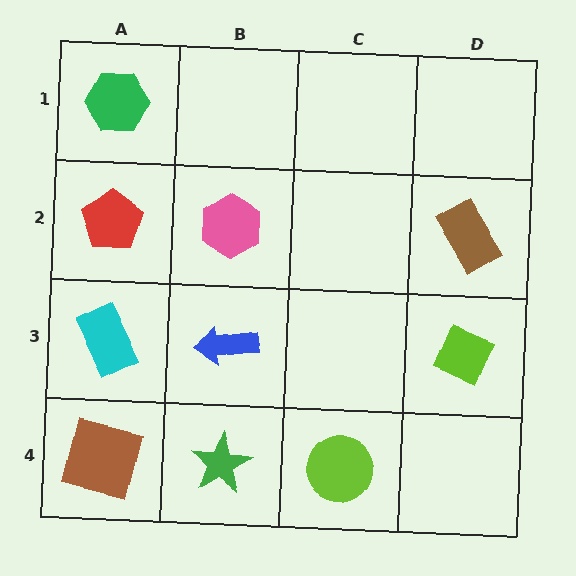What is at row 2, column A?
A red pentagon.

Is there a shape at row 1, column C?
No, that cell is empty.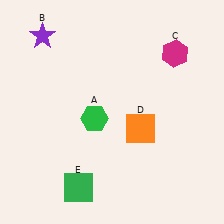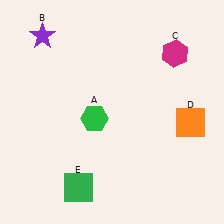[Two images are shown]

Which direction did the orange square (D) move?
The orange square (D) moved right.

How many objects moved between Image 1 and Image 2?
1 object moved between the two images.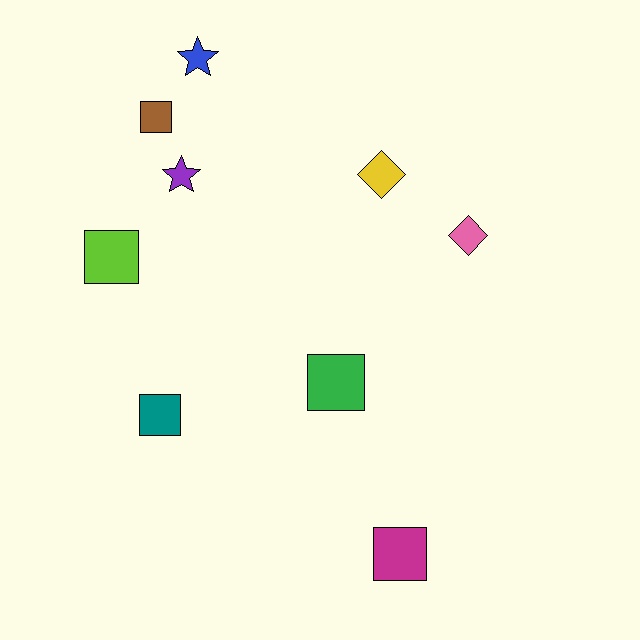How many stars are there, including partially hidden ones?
There are 2 stars.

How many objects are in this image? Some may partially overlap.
There are 9 objects.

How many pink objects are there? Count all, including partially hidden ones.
There is 1 pink object.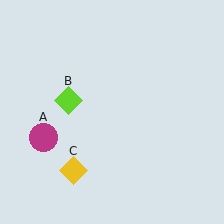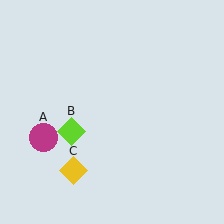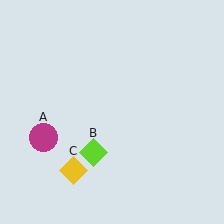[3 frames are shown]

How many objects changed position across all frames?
1 object changed position: lime diamond (object B).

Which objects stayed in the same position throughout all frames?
Magenta circle (object A) and yellow diamond (object C) remained stationary.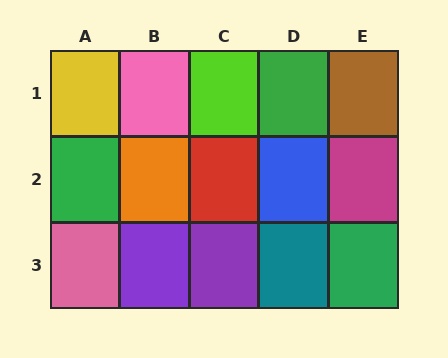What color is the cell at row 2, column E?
Magenta.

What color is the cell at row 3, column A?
Pink.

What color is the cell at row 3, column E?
Green.